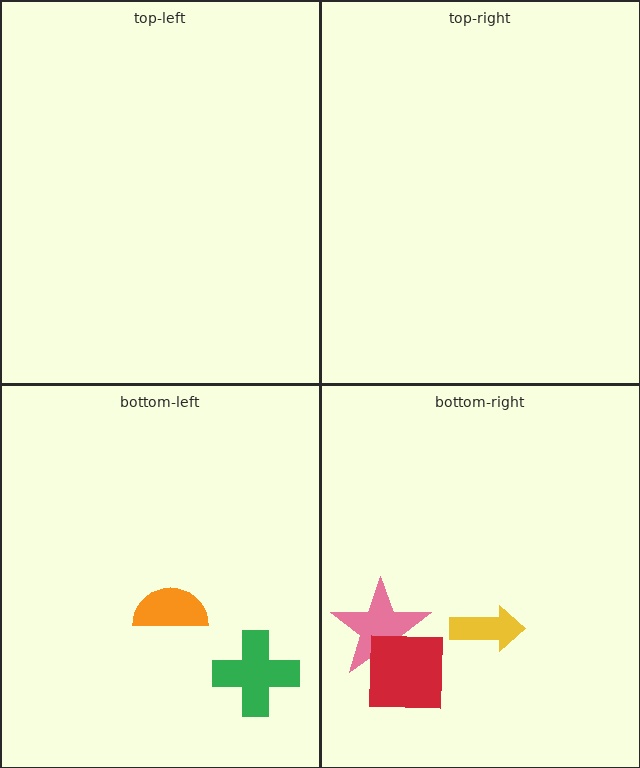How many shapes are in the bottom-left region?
2.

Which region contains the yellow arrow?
The bottom-right region.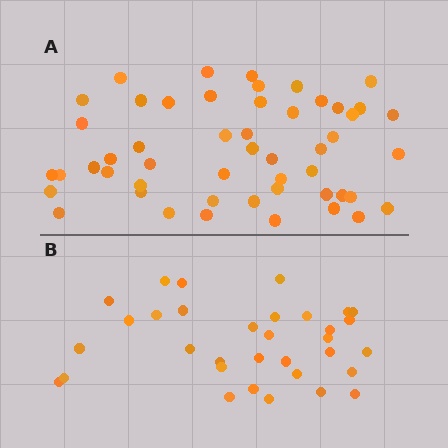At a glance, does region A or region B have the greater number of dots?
Region A (the top region) has more dots.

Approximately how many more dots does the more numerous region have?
Region A has approximately 20 more dots than region B.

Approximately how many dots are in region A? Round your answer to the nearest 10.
About 50 dots. (The exact count is 51, which rounds to 50.)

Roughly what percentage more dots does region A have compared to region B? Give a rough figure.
About 55% more.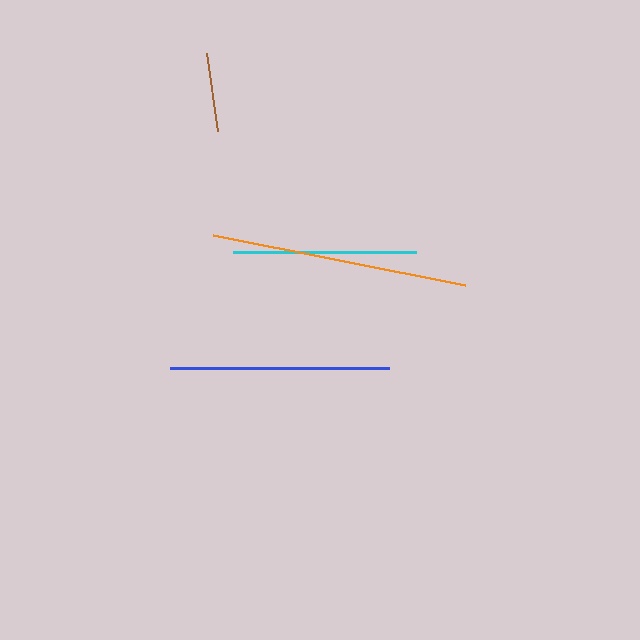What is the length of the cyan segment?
The cyan segment is approximately 183 pixels long.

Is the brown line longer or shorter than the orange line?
The orange line is longer than the brown line.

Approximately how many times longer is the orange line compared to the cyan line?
The orange line is approximately 1.4 times the length of the cyan line.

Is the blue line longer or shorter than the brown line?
The blue line is longer than the brown line.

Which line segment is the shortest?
The brown line is the shortest at approximately 78 pixels.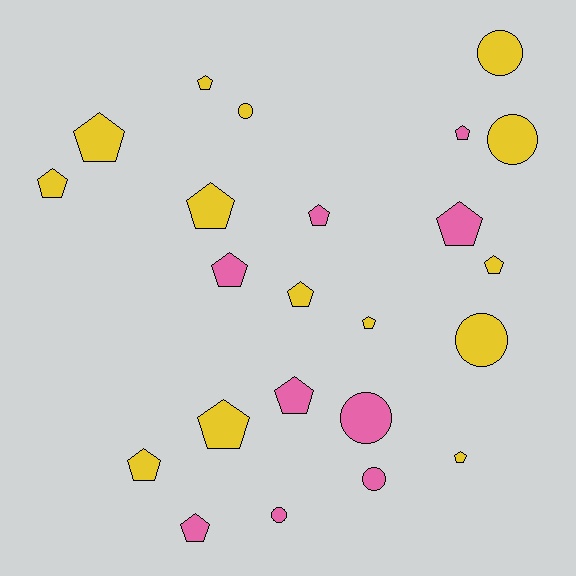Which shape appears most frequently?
Pentagon, with 16 objects.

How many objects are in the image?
There are 23 objects.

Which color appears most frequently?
Yellow, with 14 objects.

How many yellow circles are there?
There are 4 yellow circles.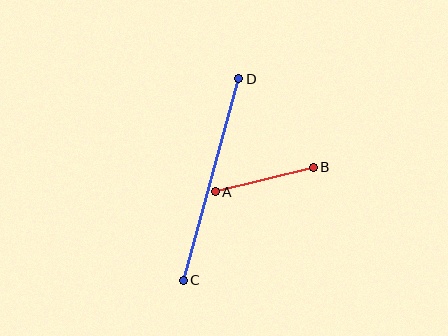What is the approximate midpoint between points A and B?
The midpoint is at approximately (264, 180) pixels.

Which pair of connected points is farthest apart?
Points C and D are farthest apart.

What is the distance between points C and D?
The distance is approximately 209 pixels.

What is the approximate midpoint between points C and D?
The midpoint is at approximately (211, 179) pixels.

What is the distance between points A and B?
The distance is approximately 101 pixels.